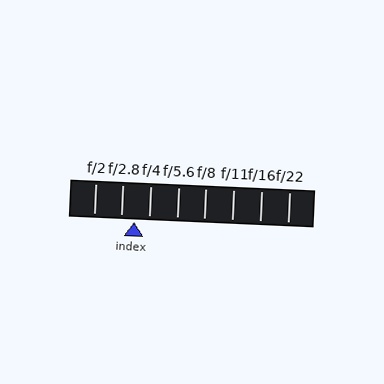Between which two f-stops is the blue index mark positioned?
The index mark is between f/2.8 and f/4.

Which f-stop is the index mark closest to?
The index mark is closest to f/2.8.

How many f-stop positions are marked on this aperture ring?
There are 8 f-stop positions marked.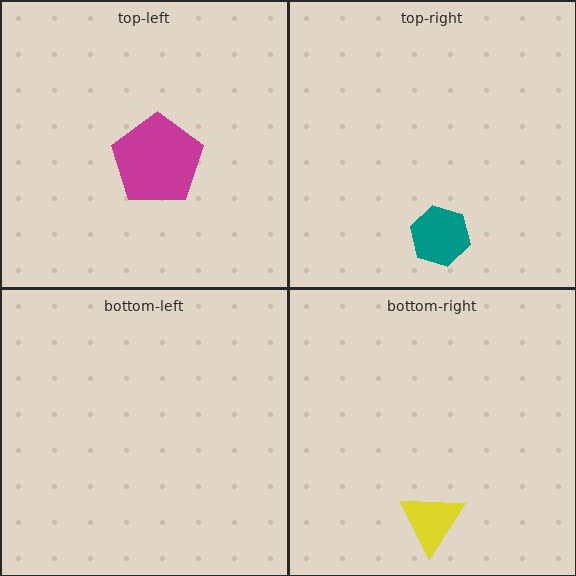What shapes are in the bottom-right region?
The yellow triangle.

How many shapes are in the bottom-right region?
1.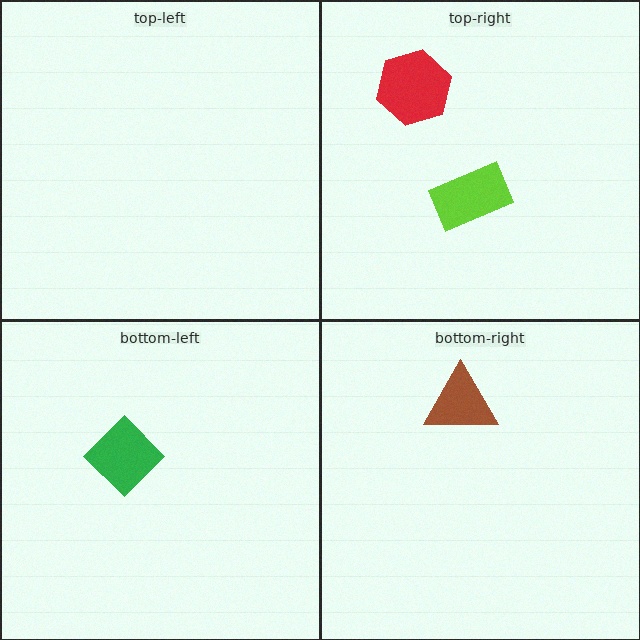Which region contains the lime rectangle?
The top-right region.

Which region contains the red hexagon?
The top-right region.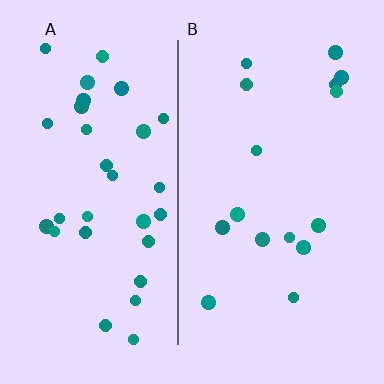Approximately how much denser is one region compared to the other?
Approximately 2.0× — region A over region B.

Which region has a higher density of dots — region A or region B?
A (the left).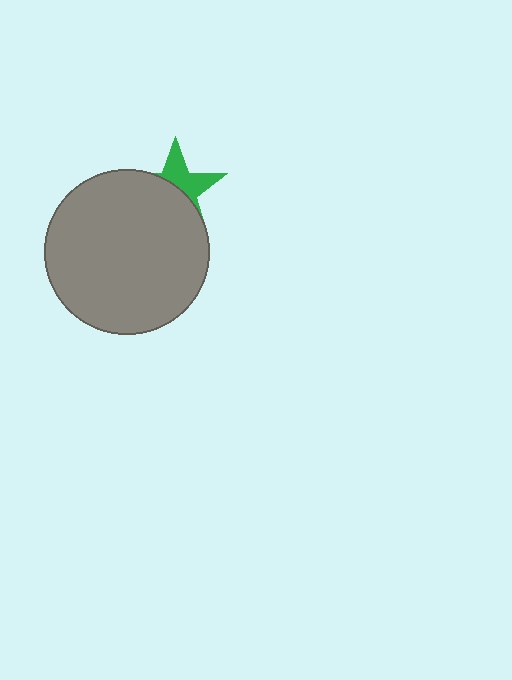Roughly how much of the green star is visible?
A small part of it is visible (roughly 41%).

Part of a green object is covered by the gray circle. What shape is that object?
It is a star.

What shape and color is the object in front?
The object in front is a gray circle.